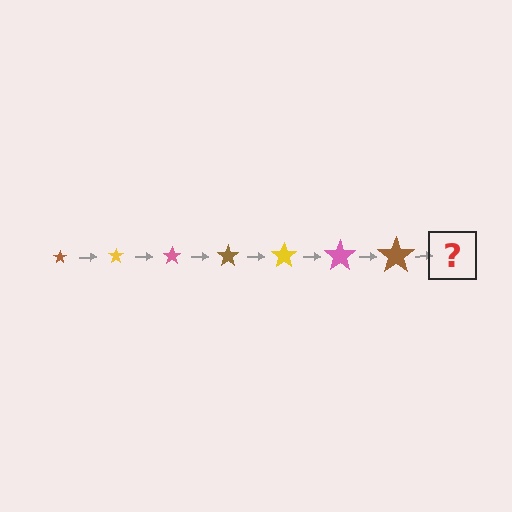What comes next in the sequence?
The next element should be a yellow star, larger than the previous one.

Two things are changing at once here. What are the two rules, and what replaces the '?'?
The two rules are that the star grows larger each step and the color cycles through brown, yellow, and pink. The '?' should be a yellow star, larger than the previous one.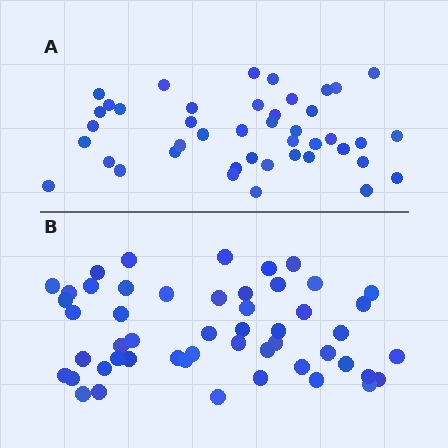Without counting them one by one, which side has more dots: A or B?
Region B (the bottom region) has more dots.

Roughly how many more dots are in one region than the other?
Region B has roughly 8 or so more dots than region A.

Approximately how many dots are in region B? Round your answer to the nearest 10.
About 50 dots. (The exact count is 51, which rounds to 50.)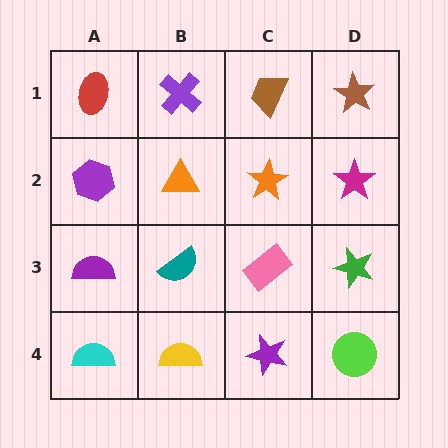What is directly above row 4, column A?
A purple semicircle.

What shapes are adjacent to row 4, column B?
A teal semicircle (row 3, column B), a cyan semicircle (row 4, column A), a purple star (row 4, column C).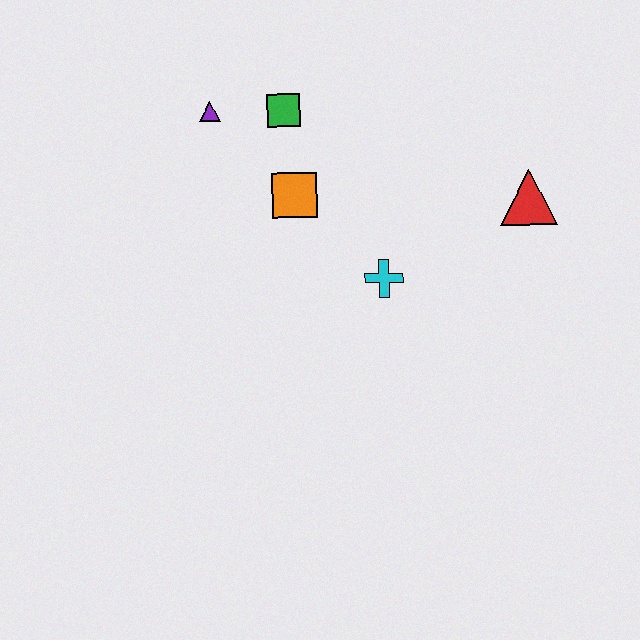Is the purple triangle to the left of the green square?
Yes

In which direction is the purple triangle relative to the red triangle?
The purple triangle is to the left of the red triangle.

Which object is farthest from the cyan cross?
The purple triangle is farthest from the cyan cross.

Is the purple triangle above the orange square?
Yes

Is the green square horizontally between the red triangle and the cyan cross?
No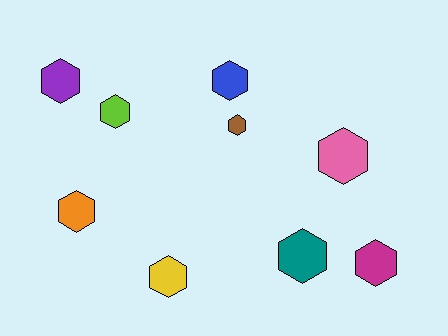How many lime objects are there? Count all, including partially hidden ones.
There is 1 lime object.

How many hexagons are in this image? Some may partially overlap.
There are 9 hexagons.